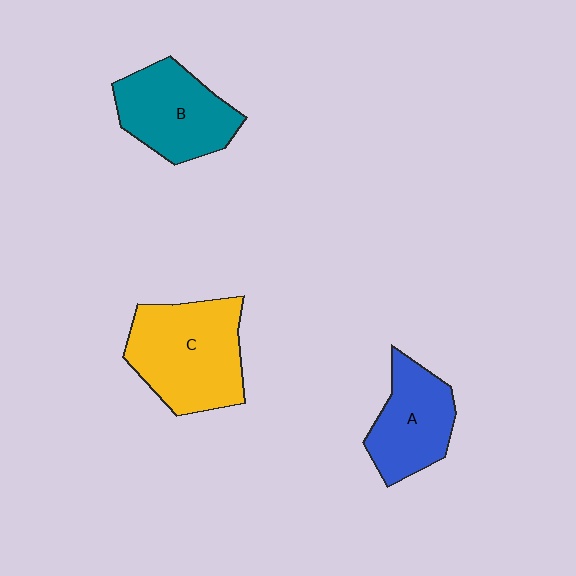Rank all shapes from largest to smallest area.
From largest to smallest: C (yellow), B (teal), A (blue).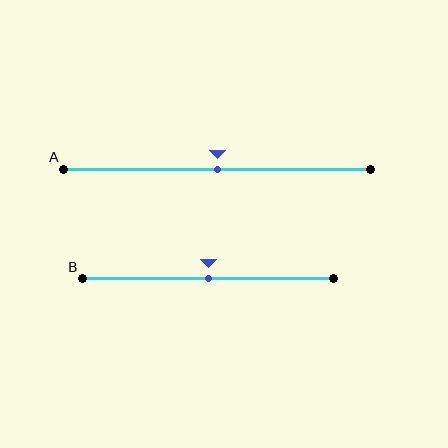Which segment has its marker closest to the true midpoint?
Segment A has its marker closest to the true midpoint.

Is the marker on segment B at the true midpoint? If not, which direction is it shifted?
Yes, the marker on segment B is at the true midpoint.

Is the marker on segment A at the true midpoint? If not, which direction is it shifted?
Yes, the marker on segment A is at the true midpoint.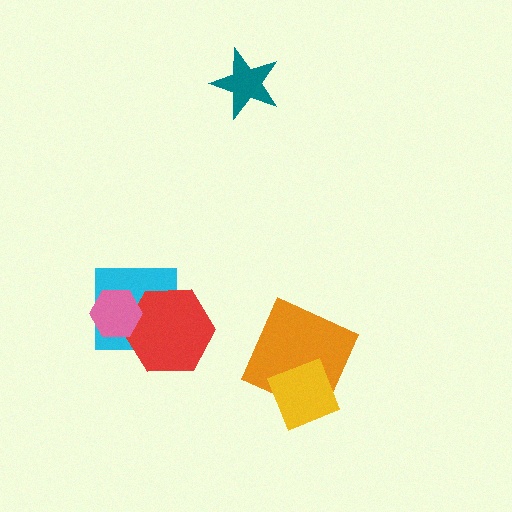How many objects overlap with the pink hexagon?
2 objects overlap with the pink hexagon.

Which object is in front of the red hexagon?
The pink hexagon is in front of the red hexagon.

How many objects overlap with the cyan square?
2 objects overlap with the cyan square.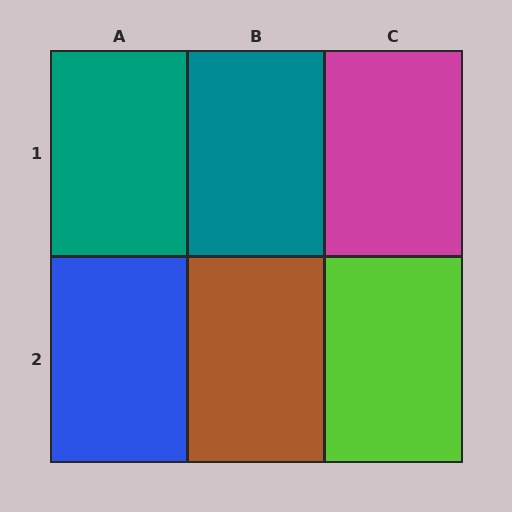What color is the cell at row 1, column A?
Teal.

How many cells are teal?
2 cells are teal.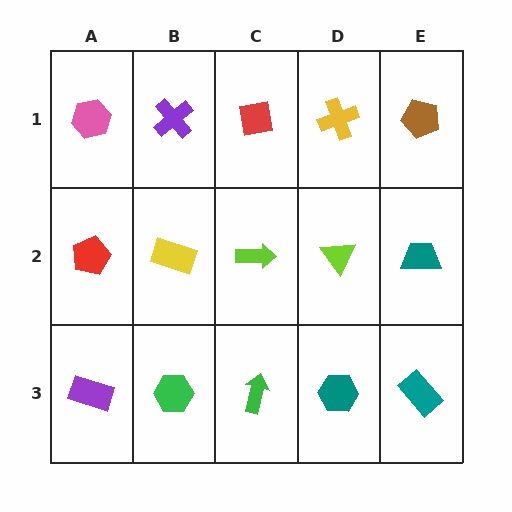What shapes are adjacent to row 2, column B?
A purple cross (row 1, column B), a green hexagon (row 3, column B), a red pentagon (row 2, column A), a lime arrow (row 2, column C).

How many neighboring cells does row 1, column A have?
2.